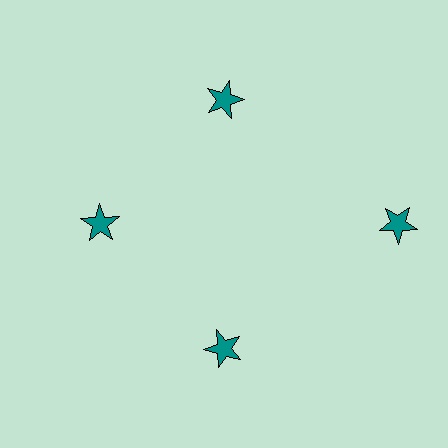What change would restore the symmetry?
The symmetry would be restored by moving it inward, back onto the ring so that all 4 stars sit at equal angles and equal distance from the center.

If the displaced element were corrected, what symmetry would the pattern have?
It would have 4-fold rotational symmetry — the pattern would map onto itself every 90 degrees.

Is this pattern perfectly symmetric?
No. The 4 teal stars are arranged in a ring, but one element near the 3 o'clock position is pushed outward from the center, breaking the 4-fold rotational symmetry.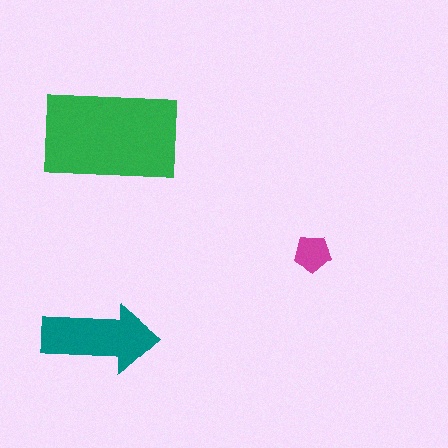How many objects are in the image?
There are 3 objects in the image.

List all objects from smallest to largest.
The magenta pentagon, the teal arrow, the green rectangle.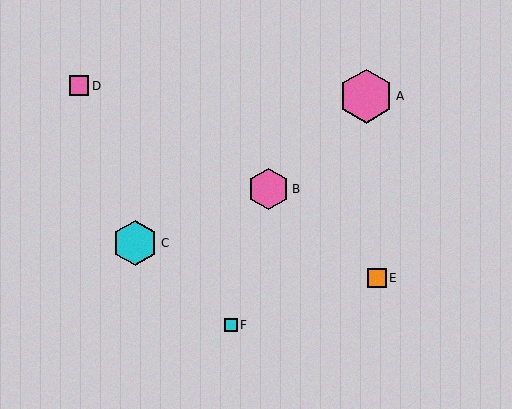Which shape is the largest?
The pink hexagon (labeled A) is the largest.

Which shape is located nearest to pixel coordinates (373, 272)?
The orange square (labeled E) at (377, 278) is nearest to that location.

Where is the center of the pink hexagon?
The center of the pink hexagon is at (268, 189).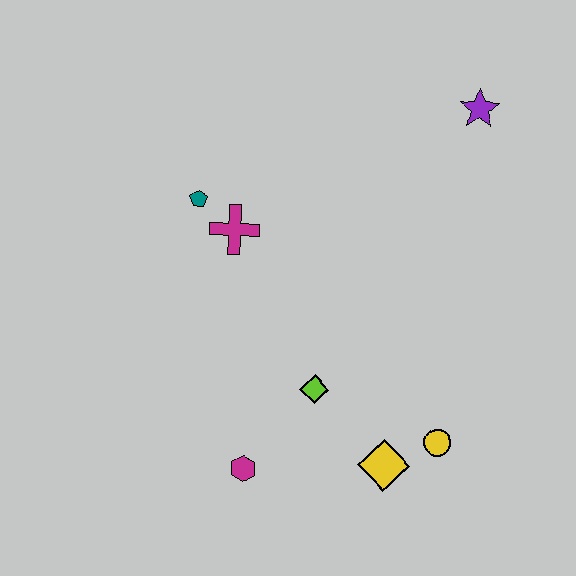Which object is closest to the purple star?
The magenta cross is closest to the purple star.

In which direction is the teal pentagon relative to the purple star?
The teal pentagon is to the left of the purple star.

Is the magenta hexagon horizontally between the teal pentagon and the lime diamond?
Yes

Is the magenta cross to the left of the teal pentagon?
No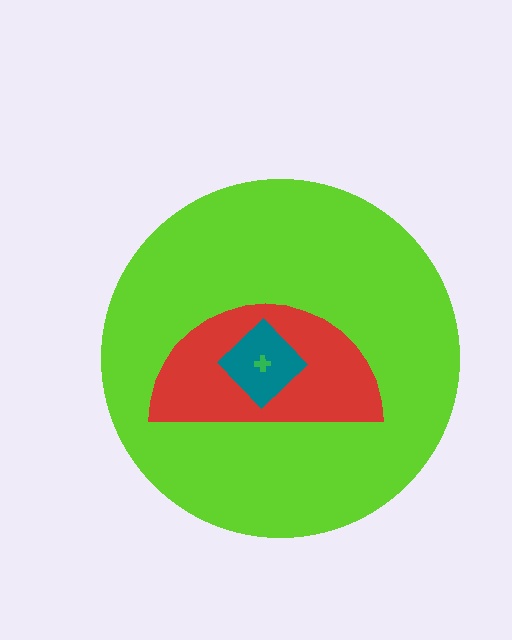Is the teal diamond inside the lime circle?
Yes.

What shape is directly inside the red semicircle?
The teal diamond.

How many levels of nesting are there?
4.